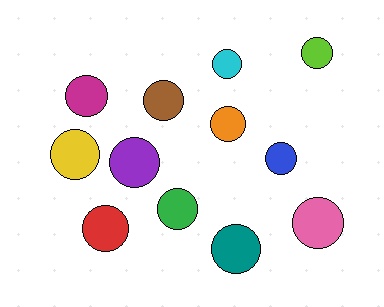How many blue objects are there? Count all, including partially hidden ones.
There is 1 blue object.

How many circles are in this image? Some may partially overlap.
There are 12 circles.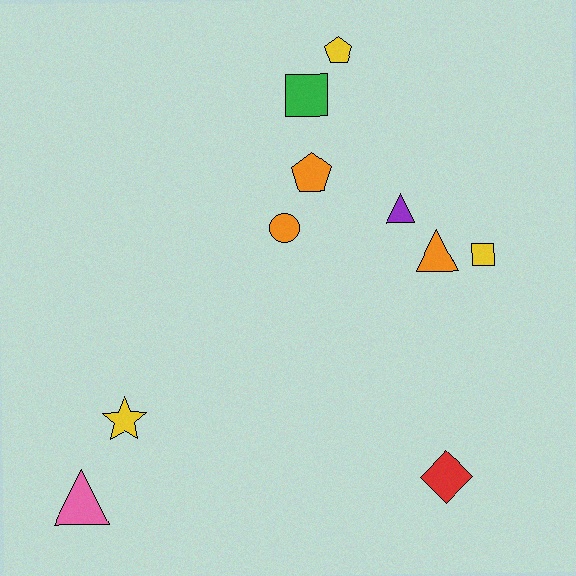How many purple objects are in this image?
There is 1 purple object.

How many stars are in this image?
There is 1 star.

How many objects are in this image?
There are 10 objects.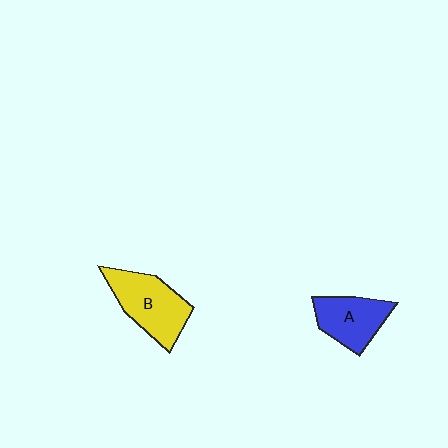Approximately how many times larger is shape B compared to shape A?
Approximately 1.3 times.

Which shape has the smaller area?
Shape A (blue).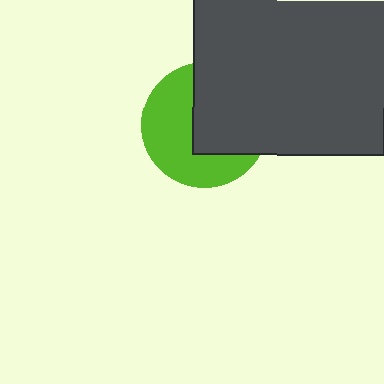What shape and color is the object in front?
The object in front is a dark gray rectangle.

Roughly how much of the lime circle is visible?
About half of it is visible (roughly 50%).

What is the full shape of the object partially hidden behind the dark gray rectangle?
The partially hidden object is a lime circle.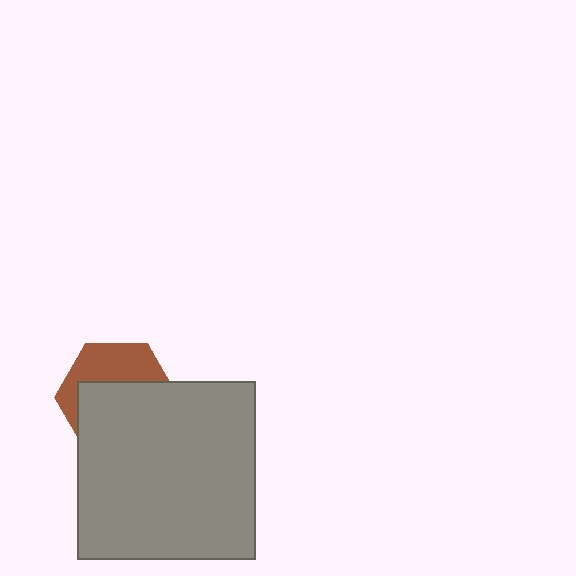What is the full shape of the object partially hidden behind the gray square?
The partially hidden object is a brown hexagon.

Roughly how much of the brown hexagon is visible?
A small part of it is visible (roughly 40%).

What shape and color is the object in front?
The object in front is a gray square.